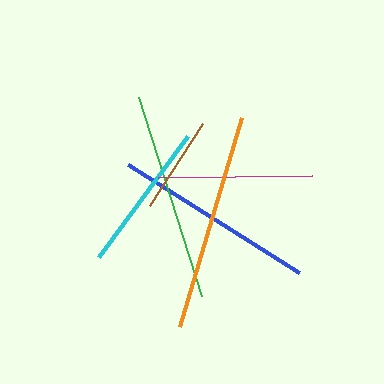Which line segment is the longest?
The orange line is the longest at approximately 218 pixels.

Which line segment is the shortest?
The brown line is the shortest at approximately 97 pixels.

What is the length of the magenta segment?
The magenta segment is approximately 154 pixels long.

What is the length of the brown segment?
The brown segment is approximately 97 pixels long.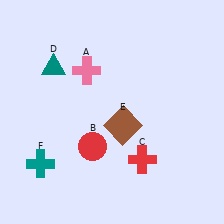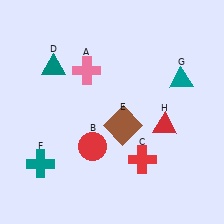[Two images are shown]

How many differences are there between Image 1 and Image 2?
There are 2 differences between the two images.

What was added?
A teal triangle (G), a red triangle (H) were added in Image 2.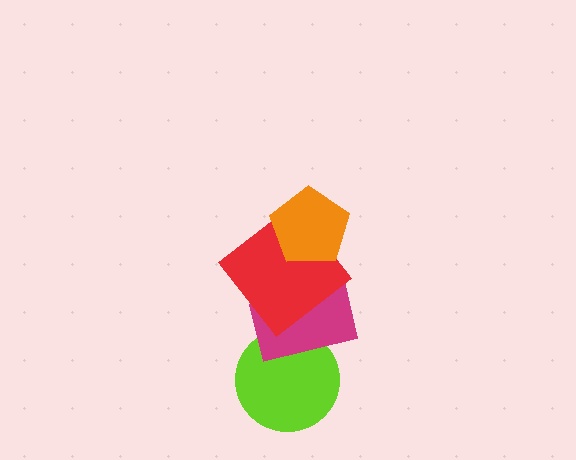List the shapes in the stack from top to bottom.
From top to bottom: the orange pentagon, the red diamond, the magenta rectangle, the lime circle.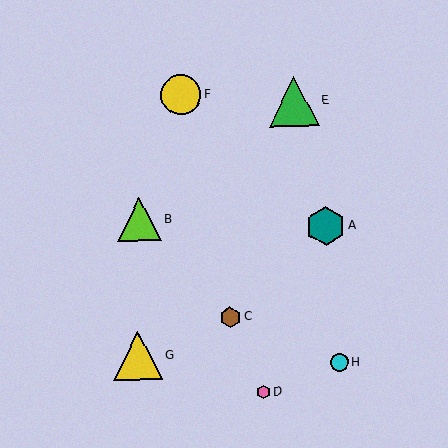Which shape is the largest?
The green triangle (labeled E) is the largest.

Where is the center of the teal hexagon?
The center of the teal hexagon is at (326, 226).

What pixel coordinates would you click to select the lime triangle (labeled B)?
Click at (139, 219) to select the lime triangle B.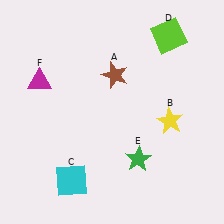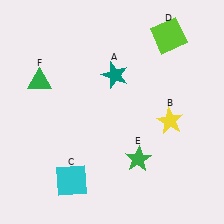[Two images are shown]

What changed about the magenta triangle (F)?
In Image 1, F is magenta. In Image 2, it changed to green.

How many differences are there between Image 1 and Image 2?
There are 2 differences between the two images.